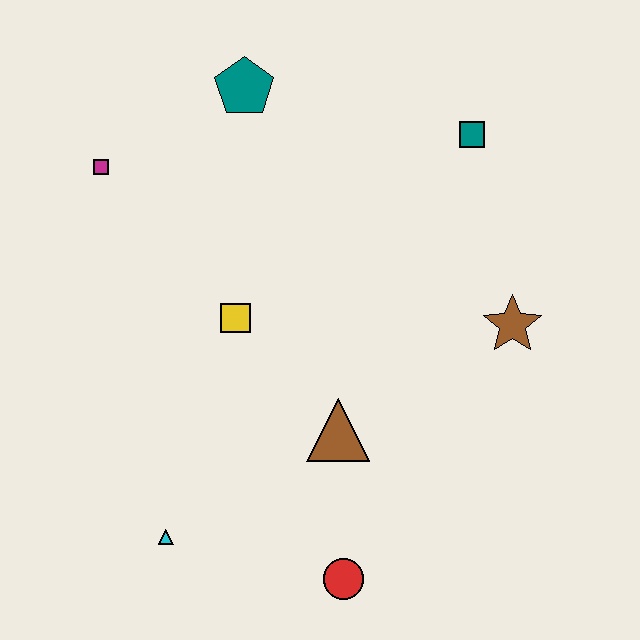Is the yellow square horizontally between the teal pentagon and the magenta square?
Yes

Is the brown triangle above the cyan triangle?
Yes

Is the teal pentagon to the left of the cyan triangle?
No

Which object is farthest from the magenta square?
The red circle is farthest from the magenta square.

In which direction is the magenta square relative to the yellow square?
The magenta square is above the yellow square.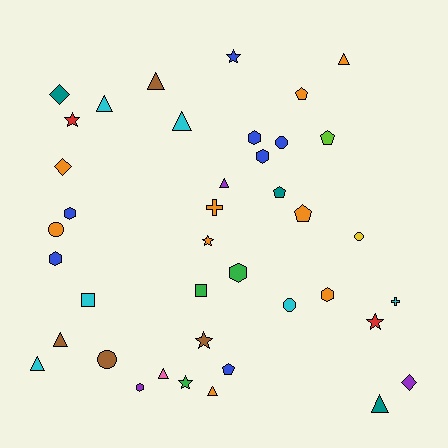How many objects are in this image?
There are 40 objects.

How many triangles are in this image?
There are 10 triangles.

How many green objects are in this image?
There are 3 green objects.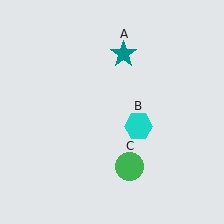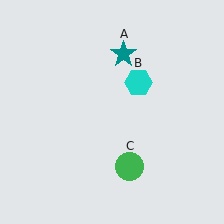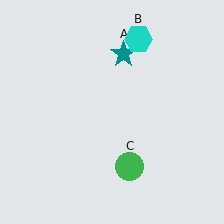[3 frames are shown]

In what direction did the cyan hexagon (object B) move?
The cyan hexagon (object B) moved up.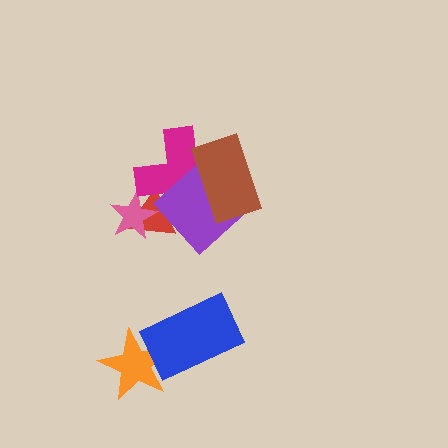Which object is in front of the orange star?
The blue rectangle is in front of the orange star.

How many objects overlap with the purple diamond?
3 objects overlap with the purple diamond.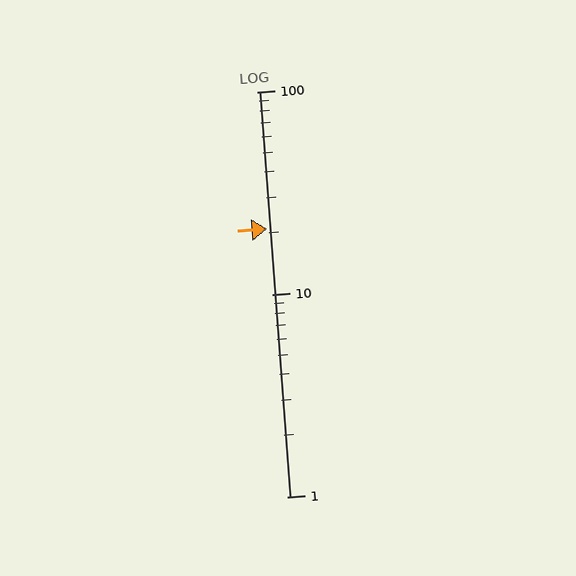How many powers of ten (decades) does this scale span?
The scale spans 2 decades, from 1 to 100.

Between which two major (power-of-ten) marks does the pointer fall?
The pointer is between 10 and 100.